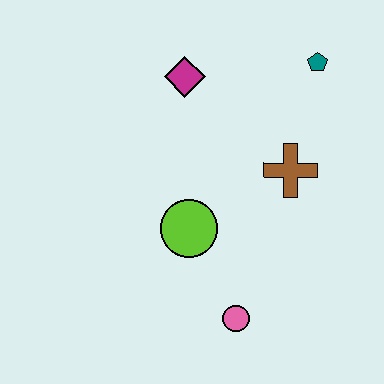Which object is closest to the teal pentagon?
The brown cross is closest to the teal pentagon.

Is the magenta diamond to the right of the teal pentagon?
No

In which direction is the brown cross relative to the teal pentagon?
The brown cross is below the teal pentagon.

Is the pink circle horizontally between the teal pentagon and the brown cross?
No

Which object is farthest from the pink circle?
The teal pentagon is farthest from the pink circle.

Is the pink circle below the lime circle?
Yes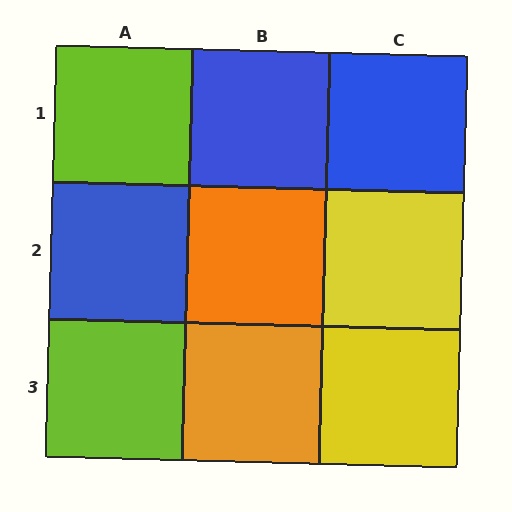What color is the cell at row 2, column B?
Orange.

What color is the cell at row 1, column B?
Blue.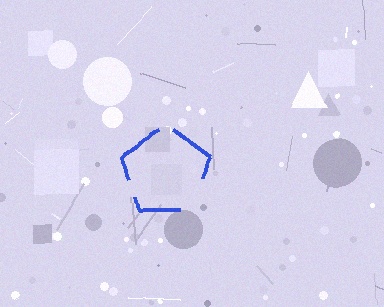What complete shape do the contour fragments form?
The contour fragments form a pentagon.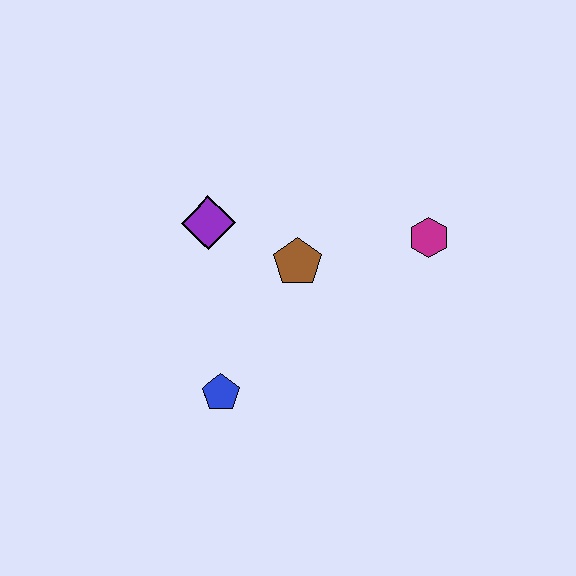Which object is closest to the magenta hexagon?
The brown pentagon is closest to the magenta hexagon.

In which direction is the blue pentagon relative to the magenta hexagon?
The blue pentagon is to the left of the magenta hexagon.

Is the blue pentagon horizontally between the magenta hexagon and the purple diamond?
Yes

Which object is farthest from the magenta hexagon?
The blue pentagon is farthest from the magenta hexagon.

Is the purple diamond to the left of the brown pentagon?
Yes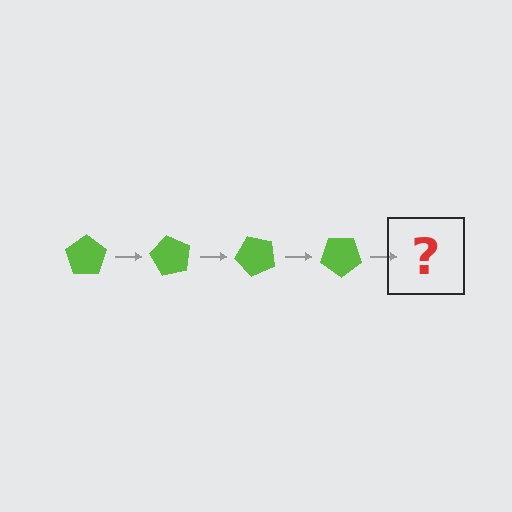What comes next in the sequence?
The next element should be a lime pentagon rotated 240 degrees.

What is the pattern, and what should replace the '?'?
The pattern is that the pentagon rotates 60 degrees each step. The '?' should be a lime pentagon rotated 240 degrees.